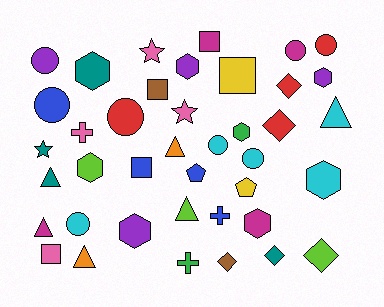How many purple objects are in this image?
There are 4 purple objects.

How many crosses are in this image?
There are 3 crosses.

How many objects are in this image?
There are 40 objects.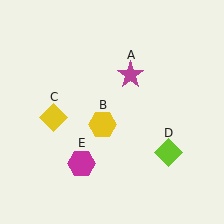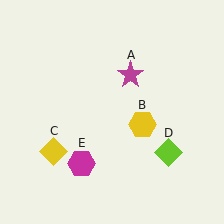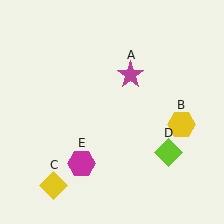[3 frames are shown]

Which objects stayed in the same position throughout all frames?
Magenta star (object A) and lime diamond (object D) and magenta hexagon (object E) remained stationary.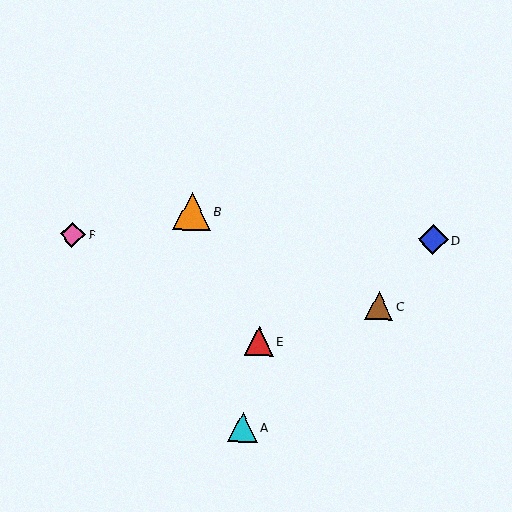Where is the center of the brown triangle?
The center of the brown triangle is at (379, 306).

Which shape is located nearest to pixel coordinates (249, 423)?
The cyan triangle (labeled A) at (243, 427) is nearest to that location.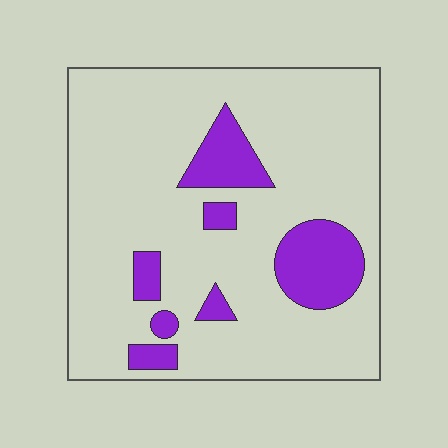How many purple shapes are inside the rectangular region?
7.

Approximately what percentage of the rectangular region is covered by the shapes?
Approximately 15%.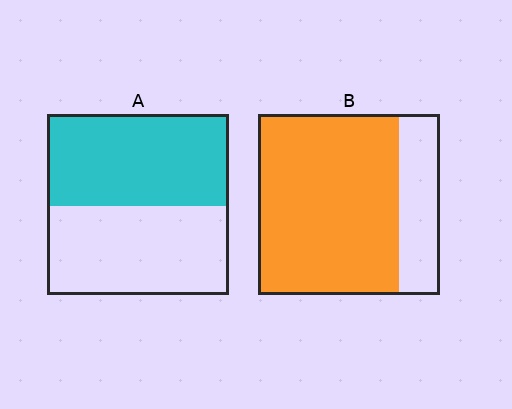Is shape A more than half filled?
Roughly half.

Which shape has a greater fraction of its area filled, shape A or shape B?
Shape B.